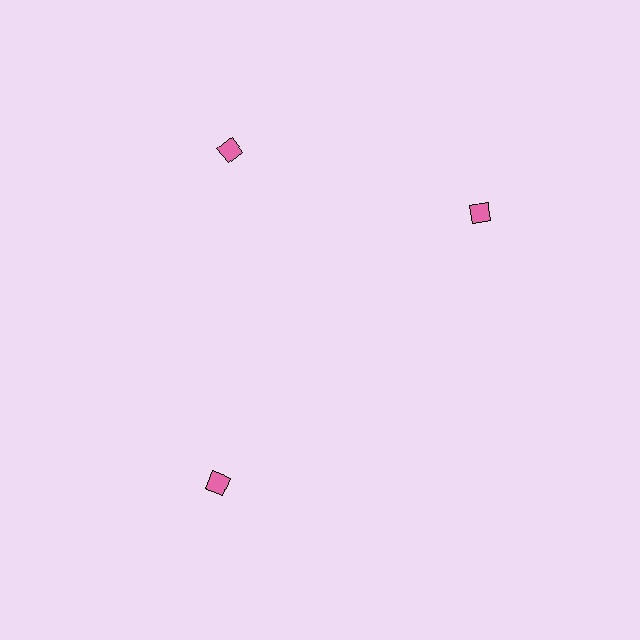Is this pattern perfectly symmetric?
No. The 3 pink diamonds are arranged in a ring, but one element near the 3 o'clock position is rotated out of alignment along the ring, breaking the 3-fold rotational symmetry.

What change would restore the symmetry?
The symmetry would be restored by rotating it back into even spacing with its neighbors so that all 3 diamonds sit at equal angles and equal distance from the center.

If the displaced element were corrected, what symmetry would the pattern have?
It would have 3-fold rotational symmetry — the pattern would map onto itself every 120 degrees.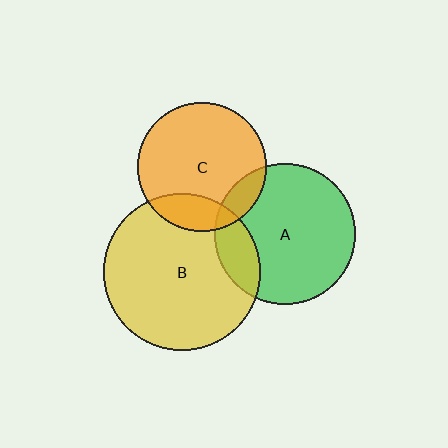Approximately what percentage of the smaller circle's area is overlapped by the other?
Approximately 10%.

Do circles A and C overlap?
Yes.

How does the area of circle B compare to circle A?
Approximately 1.2 times.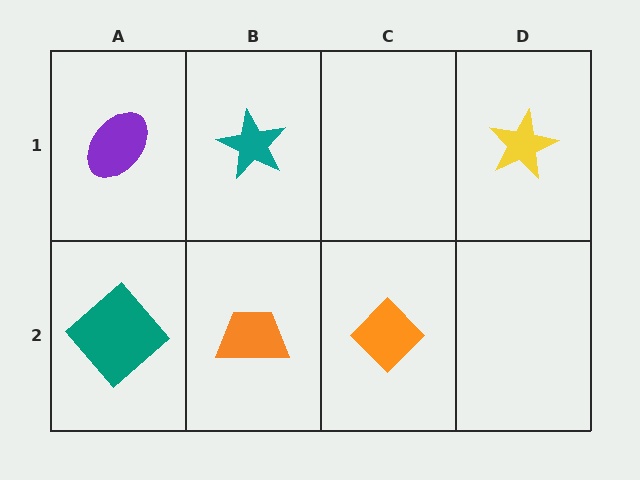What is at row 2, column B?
An orange trapezoid.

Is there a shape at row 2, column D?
No, that cell is empty.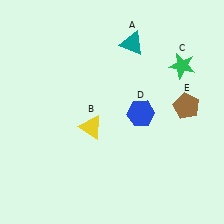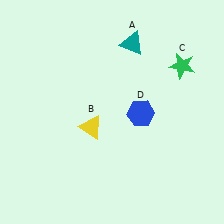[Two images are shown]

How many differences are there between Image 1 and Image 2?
There is 1 difference between the two images.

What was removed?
The brown pentagon (E) was removed in Image 2.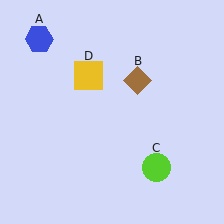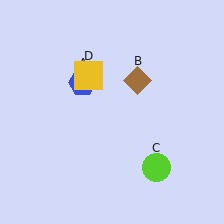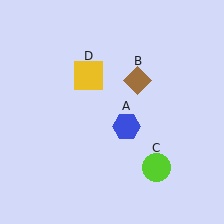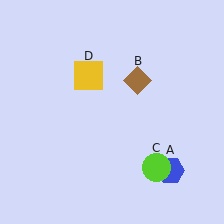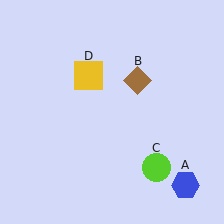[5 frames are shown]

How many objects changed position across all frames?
1 object changed position: blue hexagon (object A).